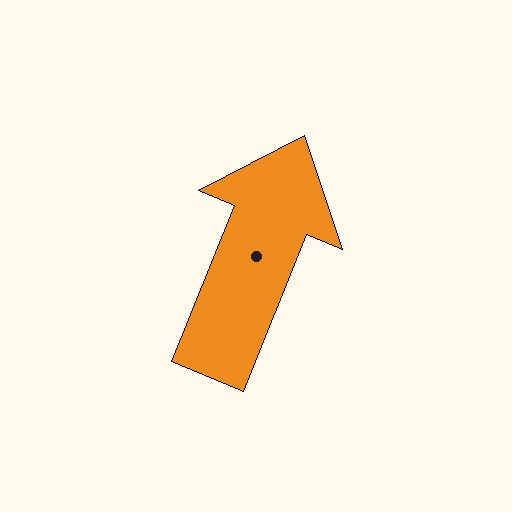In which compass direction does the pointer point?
North.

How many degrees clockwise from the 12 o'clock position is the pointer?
Approximately 22 degrees.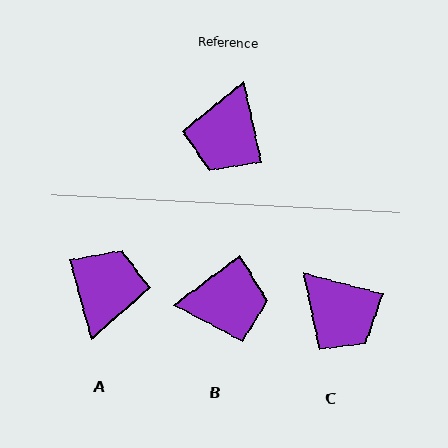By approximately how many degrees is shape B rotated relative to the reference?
Approximately 114 degrees counter-clockwise.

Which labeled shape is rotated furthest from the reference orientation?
A, about 178 degrees away.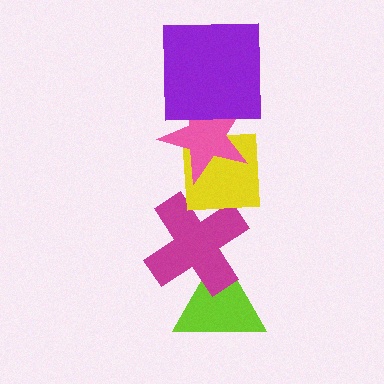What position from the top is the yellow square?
The yellow square is 3rd from the top.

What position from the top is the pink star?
The pink star is 2nd from the top.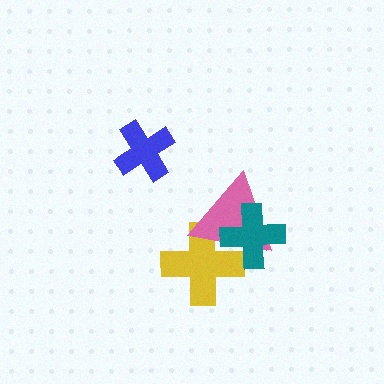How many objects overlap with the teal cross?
2 objects overlap with the teal cross.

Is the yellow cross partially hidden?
Yes, it is partially covered by another shape.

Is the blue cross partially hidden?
No, no other shape covers it.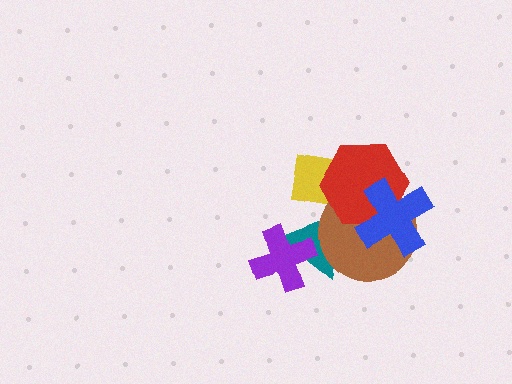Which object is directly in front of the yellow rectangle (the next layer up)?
The brown circle is directly in front of the yellow rectangle.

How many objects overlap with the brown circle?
4 objects overlap with the brown circle.